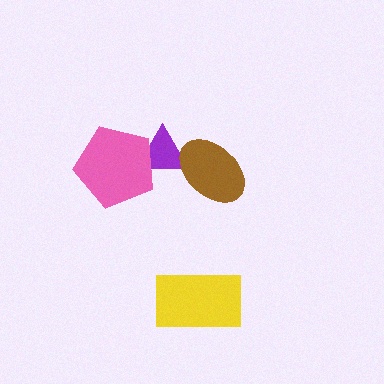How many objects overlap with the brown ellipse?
1 object overlaps with the brown ellipse.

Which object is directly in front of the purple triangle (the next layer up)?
The pink pentagon is directly in front of the purple triangle.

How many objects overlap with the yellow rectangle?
0 objects overlap with the yellow rectangle.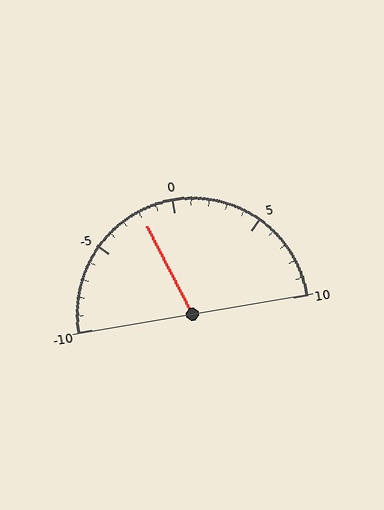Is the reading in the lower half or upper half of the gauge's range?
The reading is in the lower half of the range (-10 to 10).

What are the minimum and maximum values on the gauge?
The gauge ranges from -10 to 10.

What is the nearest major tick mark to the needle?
The nearest major tick mark is 0.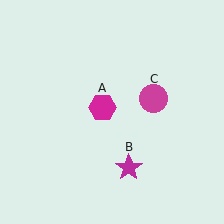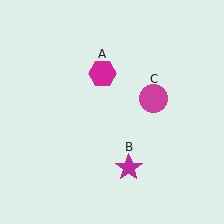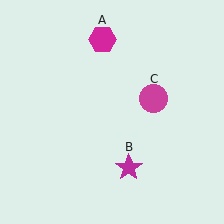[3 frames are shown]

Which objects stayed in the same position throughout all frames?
Magenta star (object B) and magenta circle (object C) remained stationary.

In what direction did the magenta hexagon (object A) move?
The magenta hexagon (object A) moved up.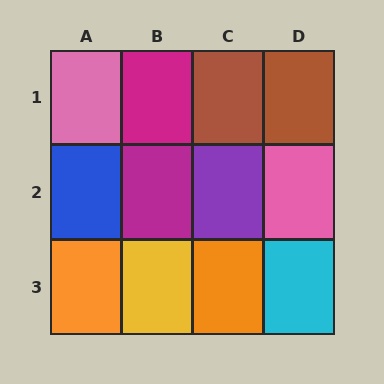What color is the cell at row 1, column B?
Magenta.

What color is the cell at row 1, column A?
Pink.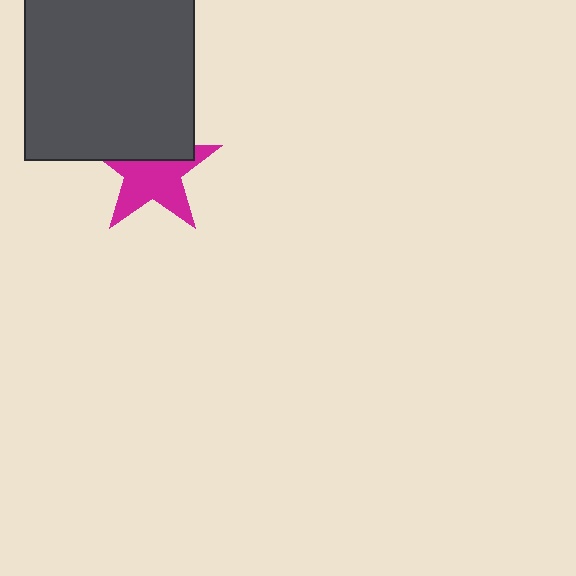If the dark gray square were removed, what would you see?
You would see the complete magenta star.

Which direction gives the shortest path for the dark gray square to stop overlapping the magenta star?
Moving up gives the shortest separation.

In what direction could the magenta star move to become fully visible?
The magenta star could move down. That would shift it out from behind the dark gray square entirely.